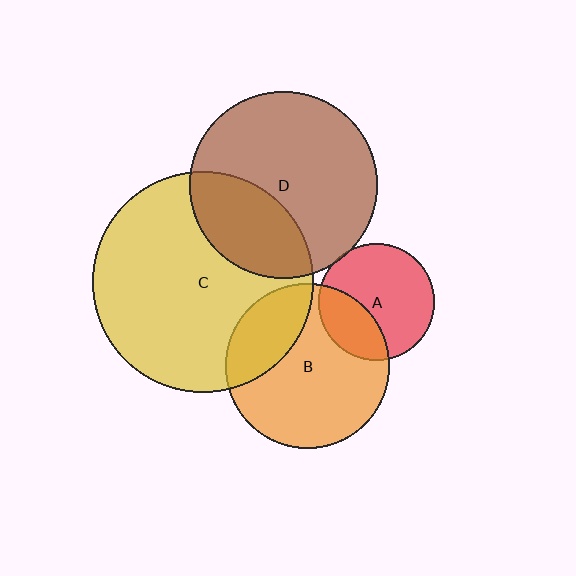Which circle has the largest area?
Circle C (yellow).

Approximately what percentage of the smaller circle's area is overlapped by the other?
Approximately 5%.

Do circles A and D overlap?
Yes.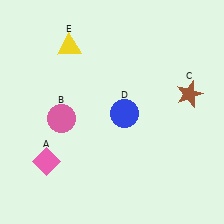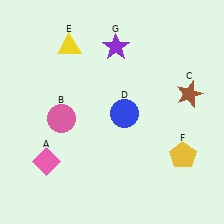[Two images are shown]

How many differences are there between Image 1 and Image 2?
There are 2 differences between the two images.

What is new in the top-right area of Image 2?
A purple star (G) was added in the top-right area of Image 2.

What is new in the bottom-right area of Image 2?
A yellow pentagon (F) was added in the bottom-right area of Image 2.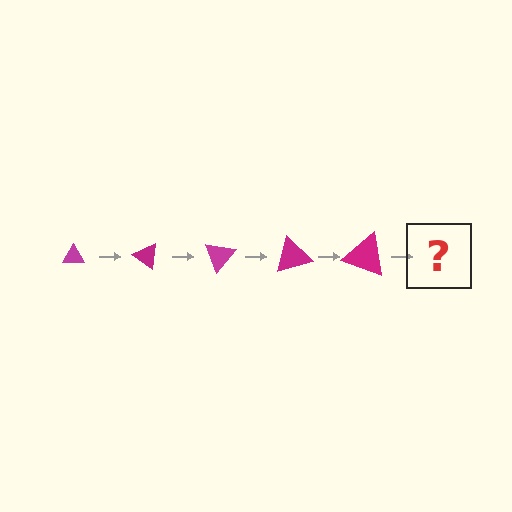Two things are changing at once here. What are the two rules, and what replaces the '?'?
The two rules are that the triangle grows larger each step and it rotates 35 degrees each step. The '?' should be a triangle, larger than the previous one and rotated 175 degrees from the start.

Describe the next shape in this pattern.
It should be a triangle, larger than the previous one and rotated 175 degrees from the start.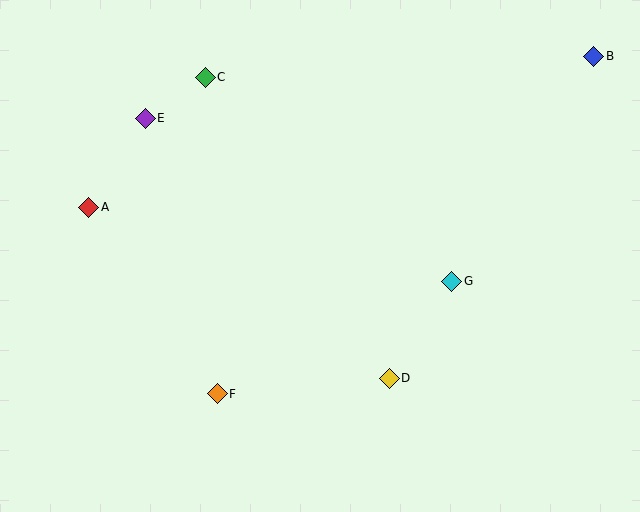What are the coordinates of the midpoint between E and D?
The midpoint between E and D is at (267, 248).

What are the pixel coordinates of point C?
Point C is at (205, 77).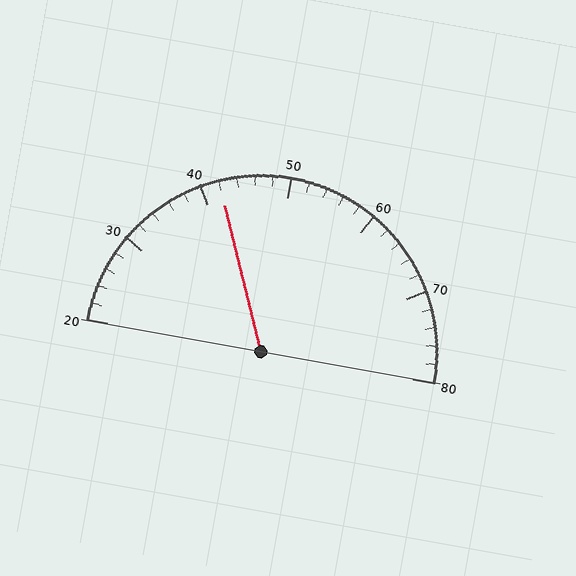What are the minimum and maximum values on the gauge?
The gauge ranges from 20 to 80.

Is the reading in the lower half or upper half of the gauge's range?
The reading is in the lower half of the range (20 to 80).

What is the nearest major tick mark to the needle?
The nearest major tick mark is 40.